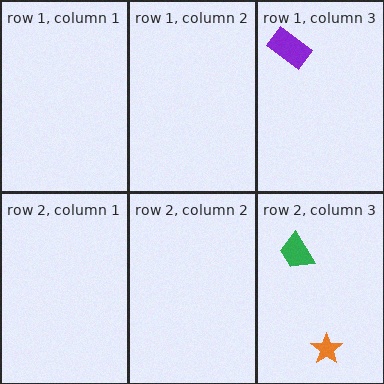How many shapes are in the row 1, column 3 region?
1.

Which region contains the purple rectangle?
The row 1, column 3 region.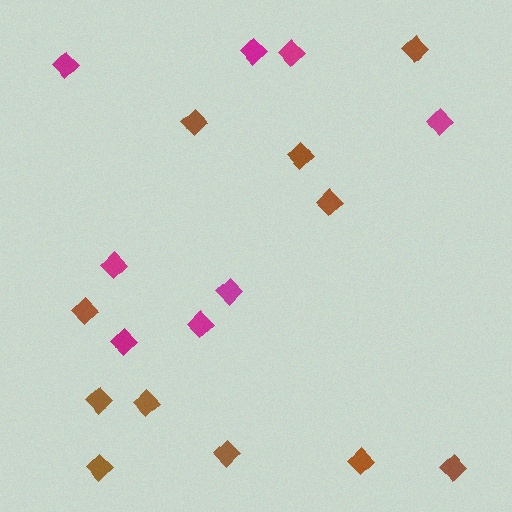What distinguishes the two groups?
There are 2 groups: one group of magenta diamonds (8) and one group of brown diamonds (11).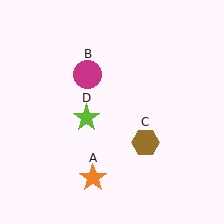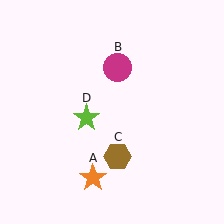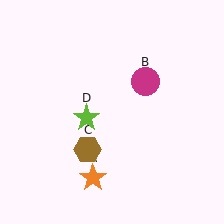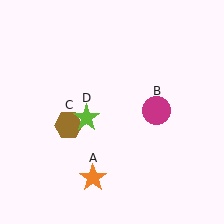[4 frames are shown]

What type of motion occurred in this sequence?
The magenta circle (object B), brown hexagon (object C) rotated clockwise around the center of the scene.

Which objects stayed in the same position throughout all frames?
Orange star (object A) and lime star (object D) remained stationary.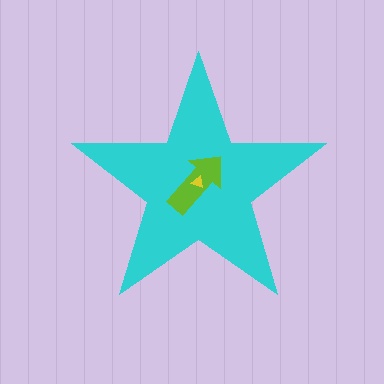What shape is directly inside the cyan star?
The lime arrow.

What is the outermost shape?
The cyan star.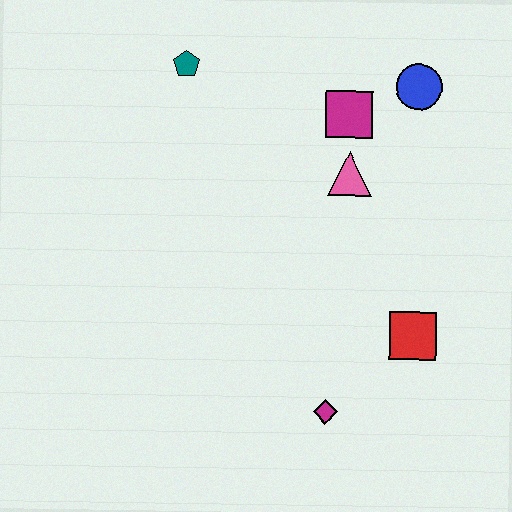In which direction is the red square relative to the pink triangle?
The red square is below the pink triangle.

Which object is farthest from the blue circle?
The magenta diamond is farthest from the blue circle.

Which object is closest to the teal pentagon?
The magenta square is closest to the teal pentagon.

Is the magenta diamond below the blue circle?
Yes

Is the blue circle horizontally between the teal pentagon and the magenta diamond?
No